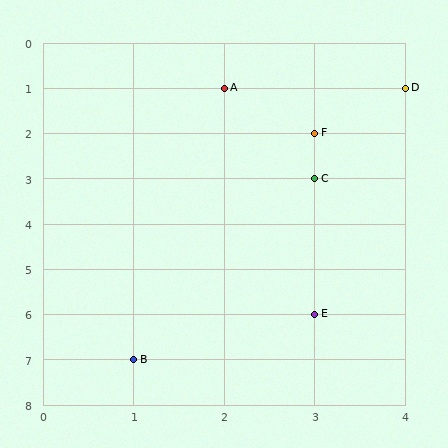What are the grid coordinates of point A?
Point A is at grid coordinates (2, 1).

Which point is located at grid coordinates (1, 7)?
Point B is at (1, 7).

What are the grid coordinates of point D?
Point D is at grid coordinates (4, 1).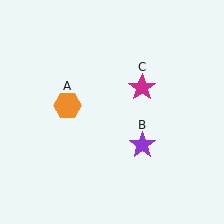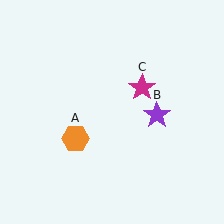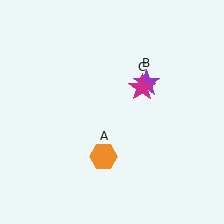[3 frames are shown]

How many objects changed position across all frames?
2 objects changed position: orange hexagon (object A), purple star (object B).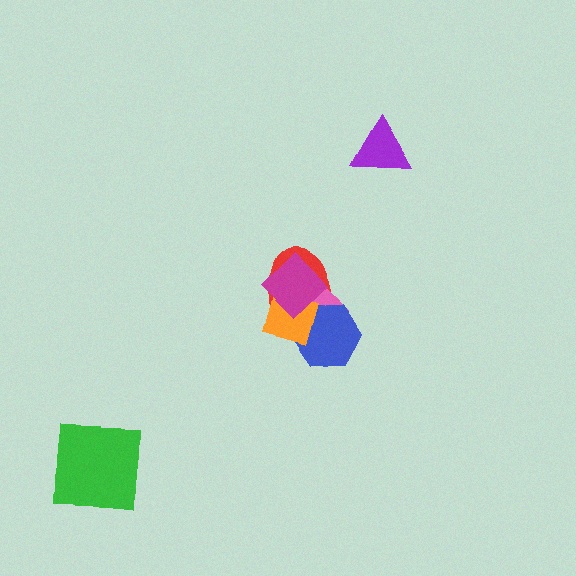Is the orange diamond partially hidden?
Yes, it is partially covered by another shape.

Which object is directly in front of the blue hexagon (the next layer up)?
The orange diamond is directly in front of the blue hexagon.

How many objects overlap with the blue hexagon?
4 objects overlap with the blue hexagon.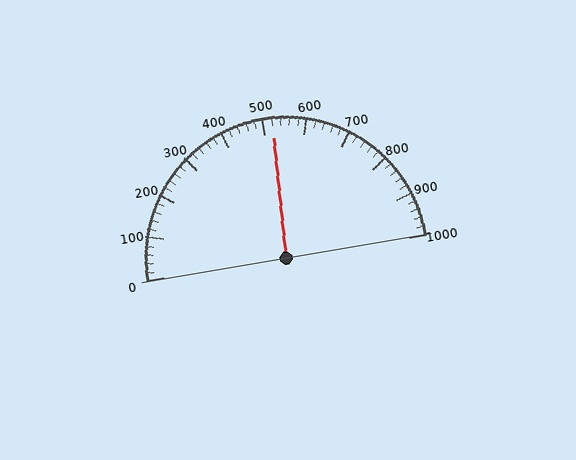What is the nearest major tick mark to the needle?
The nearest major tick mark is 500.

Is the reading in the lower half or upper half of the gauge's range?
The reading is in the upper half of the range (0 to 1000).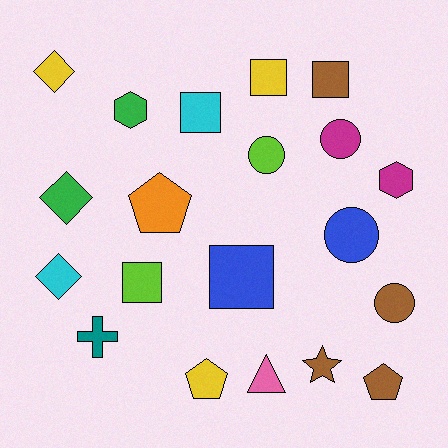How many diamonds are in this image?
There are 3 diamonds.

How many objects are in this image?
There are 20 objects.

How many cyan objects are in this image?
There are 2 cyan objects.